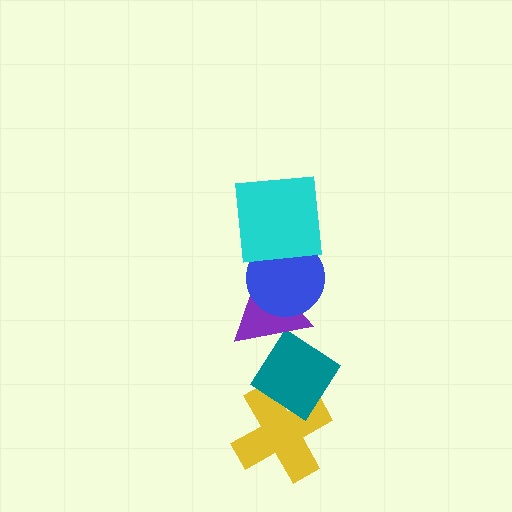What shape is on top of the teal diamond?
The purple triangle is on top of the teal diamond.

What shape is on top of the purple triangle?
The blue circle is on top of the purple triangle.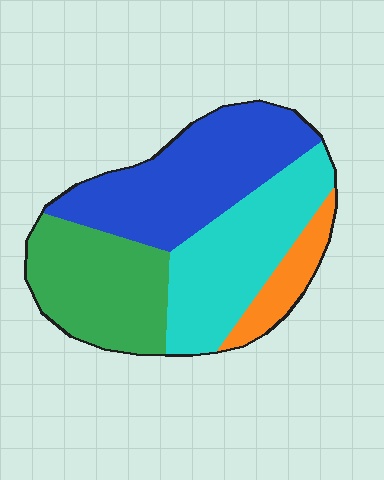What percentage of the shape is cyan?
Cyan covers about 30% of the shape.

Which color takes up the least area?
Orange, at roughly 10%.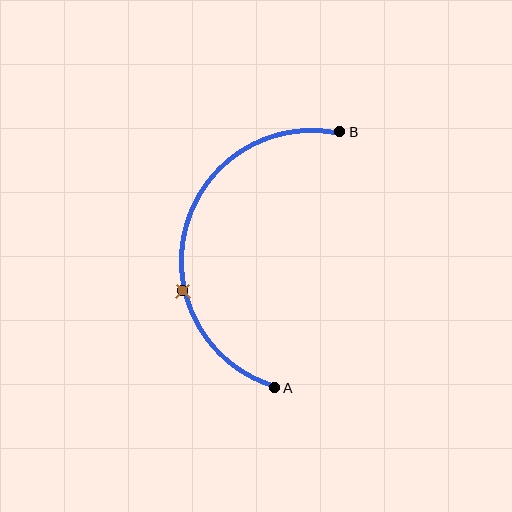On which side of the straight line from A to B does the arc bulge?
The arc bulges to the left of the straight line connecting A and B.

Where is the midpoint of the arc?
The arc midpoint is the point on the curve farthest from the straight line joining A and B. It sits to the left of that line.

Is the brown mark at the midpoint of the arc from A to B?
No. The brown mark lies on the arc but is closer to endpoint A. The arc midpoint would be at the point on the curve equidistant along the arc from both A and B.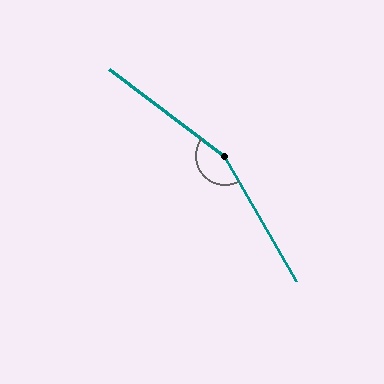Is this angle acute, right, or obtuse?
It is obtuse.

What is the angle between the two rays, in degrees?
Approximately 157 degrees.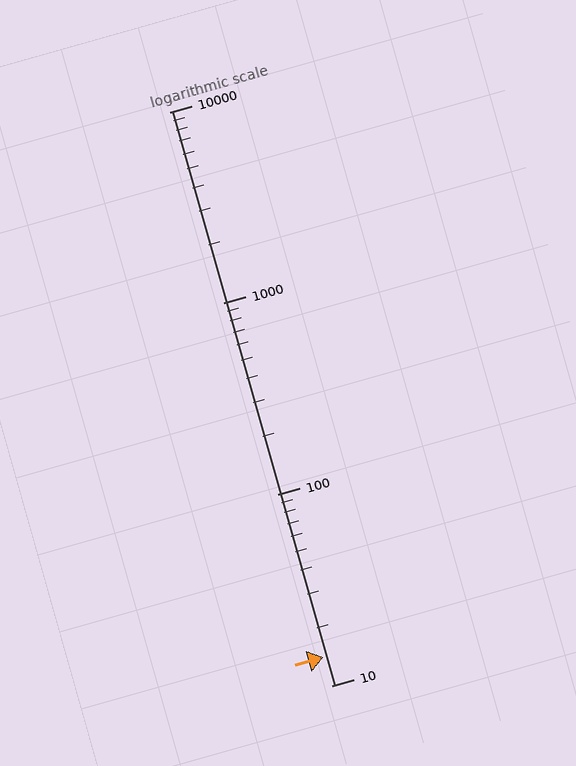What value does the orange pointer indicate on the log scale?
The pointer indicates approximately 14.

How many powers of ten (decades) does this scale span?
The scale spans 3 decades, from 10 to 10000.